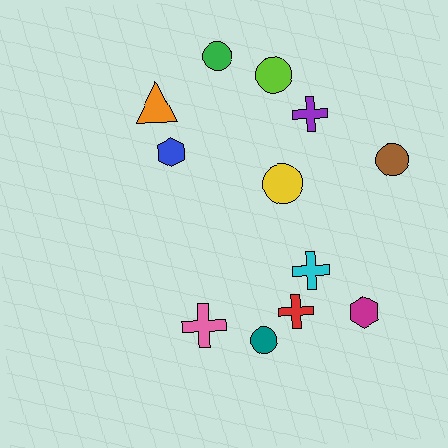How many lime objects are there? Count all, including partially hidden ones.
There is 1 lime object.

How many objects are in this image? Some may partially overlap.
There are 12 objects.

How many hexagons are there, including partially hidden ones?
There are 2 hexagons.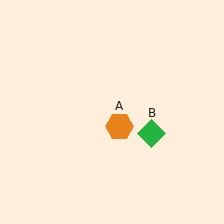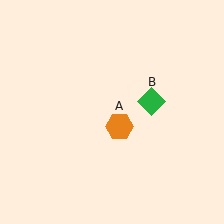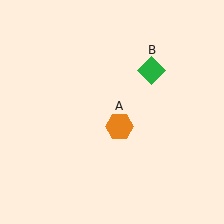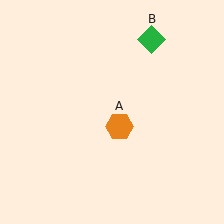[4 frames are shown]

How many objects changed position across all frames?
1 object changed position: green diamond (object B).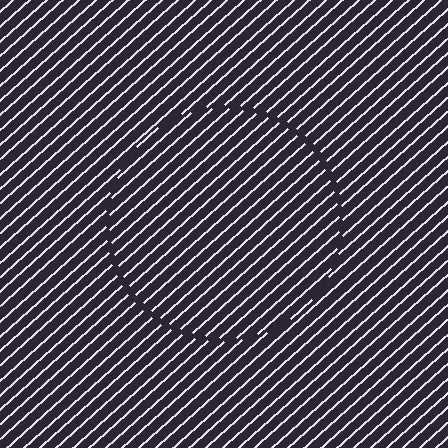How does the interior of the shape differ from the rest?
The interior of the shape contains the same grating, shifted by half a period — the contour is defined by the phase discontinuity where line-ends from the inner and outer gratings abut.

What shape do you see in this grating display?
An illusory circle. The interior of the shape contains the same grating, shifted by half a period — the contour is defined by the phase discontinuity where line-ends from the inner and outer gratings abut.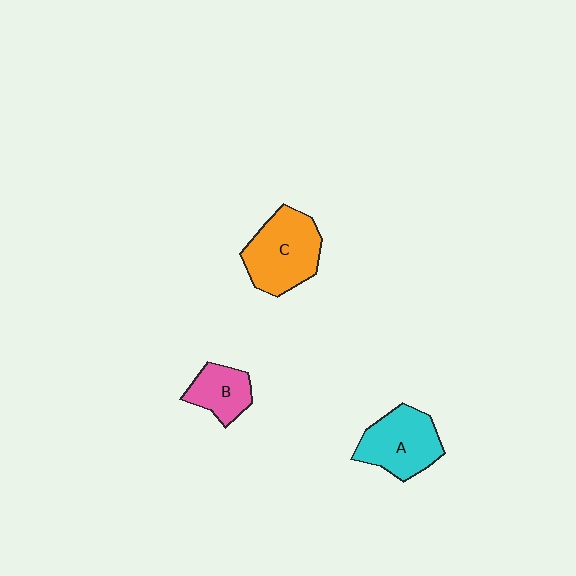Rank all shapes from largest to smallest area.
From largest to smallest: C (orange), A (cyan), B (pink).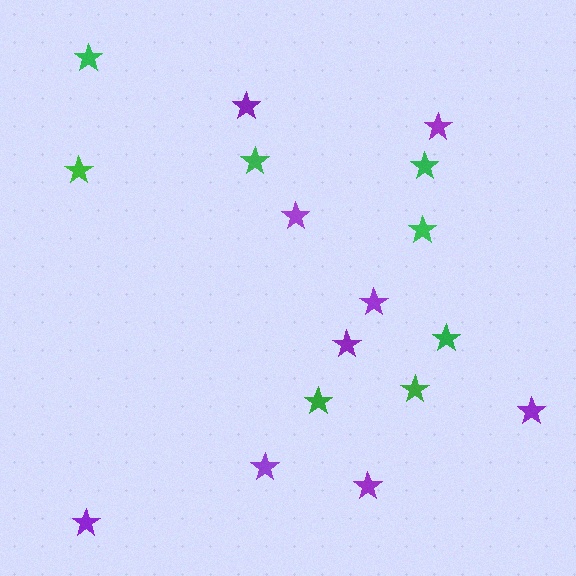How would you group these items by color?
There are 2 groups: one group of green stars (8) and one group of purple stars (9).